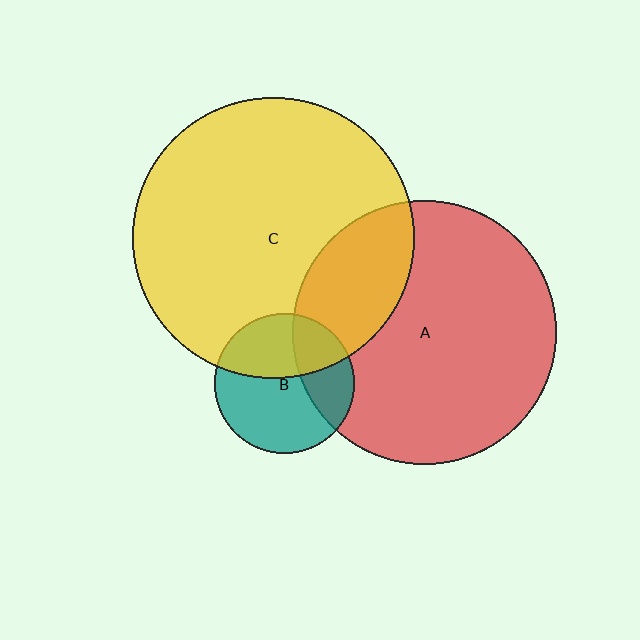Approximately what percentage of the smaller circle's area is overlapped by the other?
Approximately 25%.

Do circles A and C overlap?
Yes.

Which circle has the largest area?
Circle C (yellow).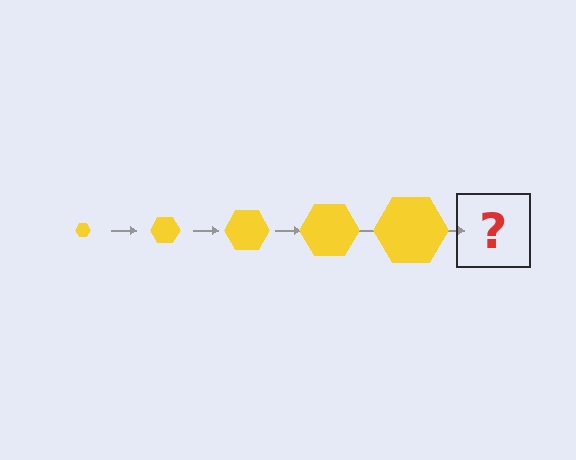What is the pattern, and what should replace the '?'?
The pattern is that the hexagon gets progressively larger each step. The '?' should be a yellow hexagon, larger than the previous one.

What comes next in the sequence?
The next element should be a yellow hexagon, larger than the previous one.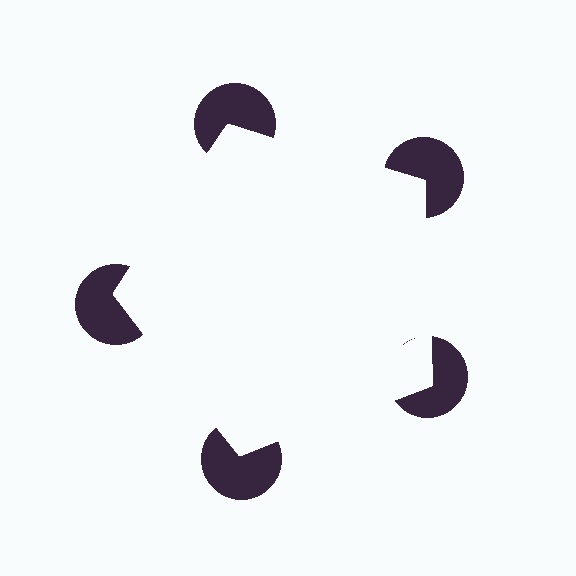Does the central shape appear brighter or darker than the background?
It typically appears slightly brighter than the background, even though no actual brightness change is drawn.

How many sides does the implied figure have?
5 sides.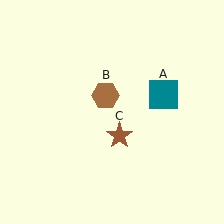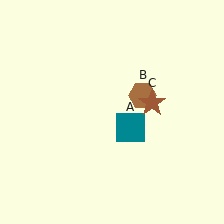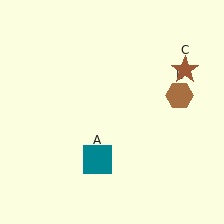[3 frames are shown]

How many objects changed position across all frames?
3 objects changed position: teal square (object A), brown hexagon (object B), brown star (object C).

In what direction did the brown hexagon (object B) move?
The brown hexagon (object B) moved right.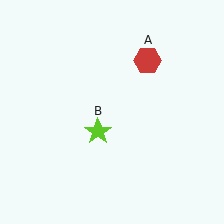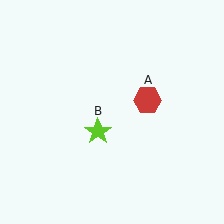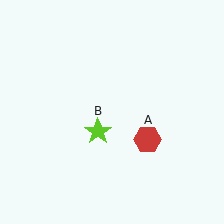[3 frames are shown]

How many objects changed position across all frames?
1 object changed position: red hexagon (object A).